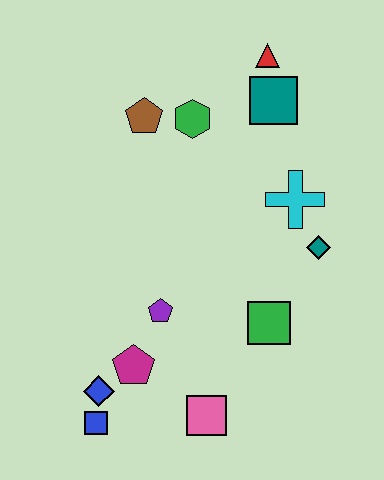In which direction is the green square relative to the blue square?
The green square is to the right of the blue square.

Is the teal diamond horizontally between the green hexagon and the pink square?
No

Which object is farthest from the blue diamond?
The red triangle is farthest from the blue diamond.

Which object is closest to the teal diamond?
The cyan cross is closest to the teal diamond.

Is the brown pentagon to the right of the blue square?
Yes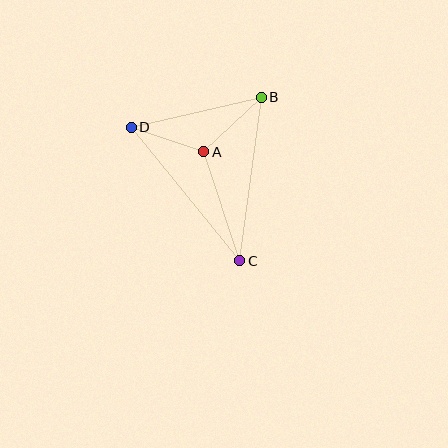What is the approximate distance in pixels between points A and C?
The distance between A and C is approximately 115 pixels.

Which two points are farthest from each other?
Points C and D are farthest from each other.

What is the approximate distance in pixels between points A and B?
The distance between A and B is approximately 79 pixels.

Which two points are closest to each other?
Points A and D are closest to each other.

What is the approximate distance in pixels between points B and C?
The distance between B and C is approximately 165 pixels.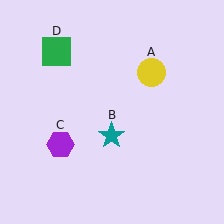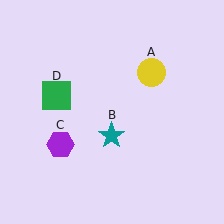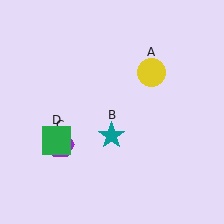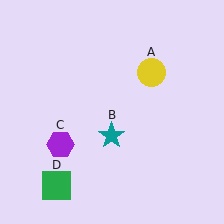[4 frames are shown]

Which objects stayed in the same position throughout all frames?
Yellow circle (object A) and teal star (object B) and purple hexagon (object C) remained stationary.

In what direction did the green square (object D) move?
The green square (object D) moved down.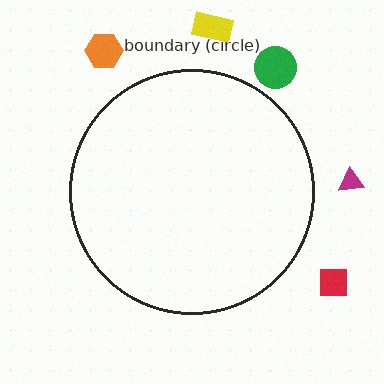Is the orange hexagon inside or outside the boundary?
Outside.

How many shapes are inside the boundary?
0 inside, 5 outside.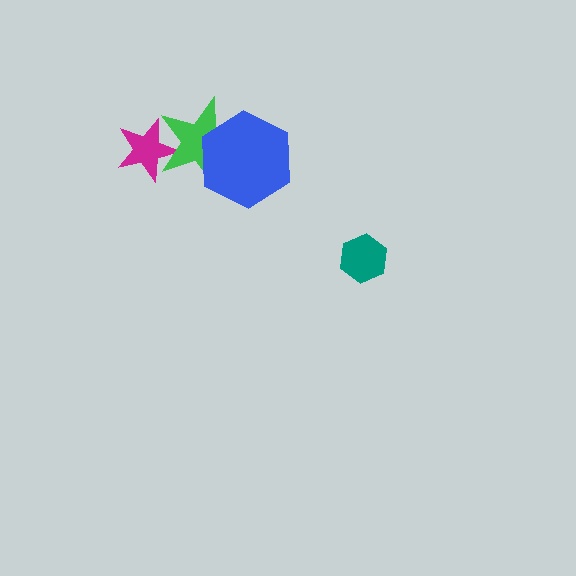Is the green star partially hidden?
Yes, it is partially covered by another shape.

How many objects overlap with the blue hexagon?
1 object overlaps with the blue hexagon.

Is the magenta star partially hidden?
Yes, it is partially covered by another shape.